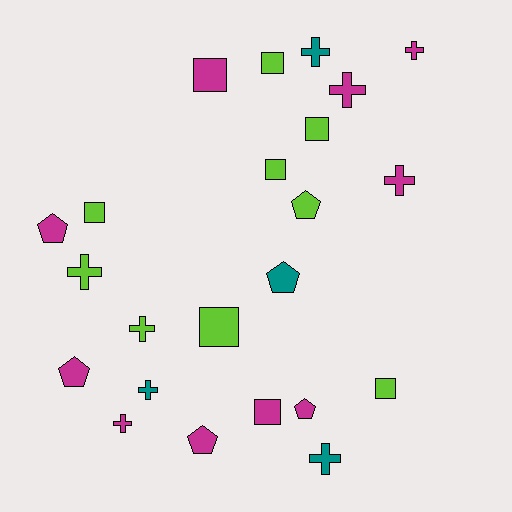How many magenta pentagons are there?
There are 4 magenta pentagons.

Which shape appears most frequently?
Cross, with 9 objects.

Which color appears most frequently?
Magenta, with 10 objects.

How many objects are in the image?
There are 23 objects.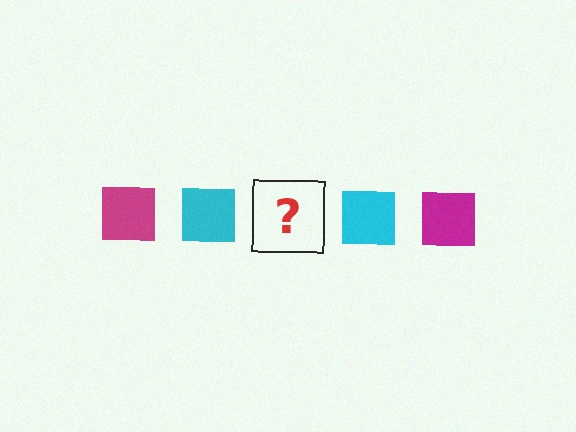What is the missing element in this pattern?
The missing element is a magenta square.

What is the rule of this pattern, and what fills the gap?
The rule is that the pattern cycles through magenta, cyan squares. The gap should be filled with a magenta square.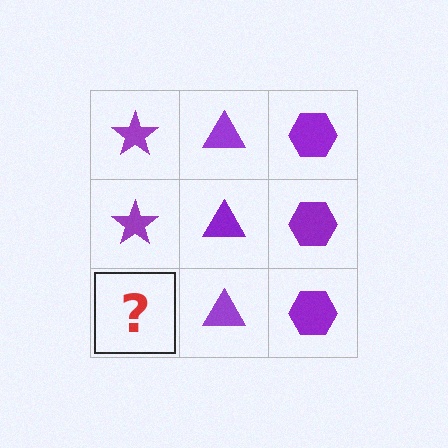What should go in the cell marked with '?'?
The missing cell should contain a purple star.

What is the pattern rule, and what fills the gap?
The rule is that each column has a consistent shape. The gap should be filled with a purple star.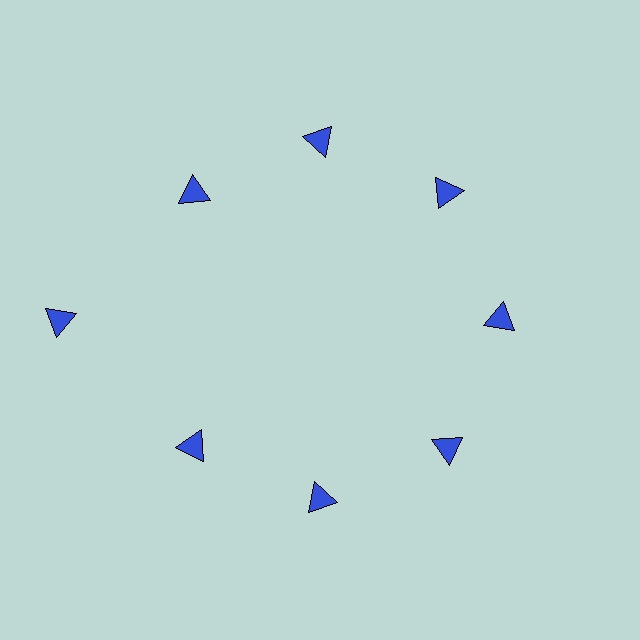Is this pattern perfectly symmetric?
No. The 8 blue triangles are arranged in a ring, but one element near the 9 o'clock position is pushed outward from the center, breaking the 8-fold rotational symmetry.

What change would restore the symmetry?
The symmetry would be restored by moving it inward, back onto the ring so that all 8 triangles sit at equal angles and equal distance from the center.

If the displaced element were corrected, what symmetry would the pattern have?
It would have 8-fold rotational symmetry — the pattern would map onto itself every 45 degrees.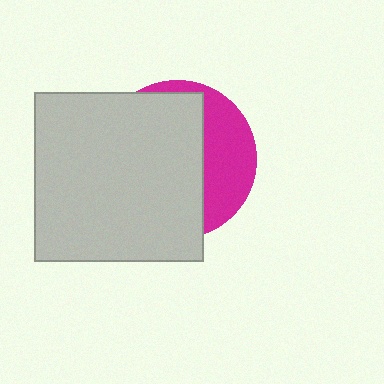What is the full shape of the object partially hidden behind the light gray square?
The partially hidden object is a magenta circle.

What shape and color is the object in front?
The object in front is a light gray square.